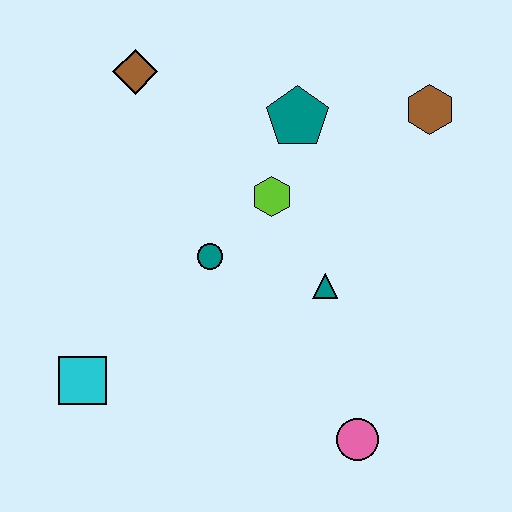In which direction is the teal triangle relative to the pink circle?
The teal triangle is above the pink circle.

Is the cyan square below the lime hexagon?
Yes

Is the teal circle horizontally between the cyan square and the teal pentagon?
Yes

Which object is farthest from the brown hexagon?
The cyan square is farthest from the brown hexagon.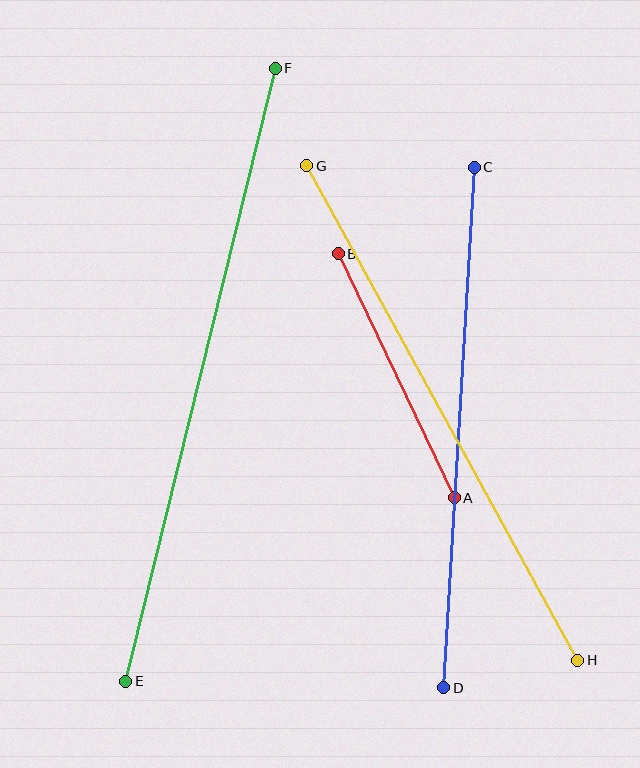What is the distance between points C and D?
The distance is approximately 521 pixels.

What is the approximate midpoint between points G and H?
The midpoint is at approximately (442, 413) pixels.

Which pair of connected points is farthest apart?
Points E and F are farthest apart.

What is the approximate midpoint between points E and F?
The midpoint is at approximately (200, 375) pixels.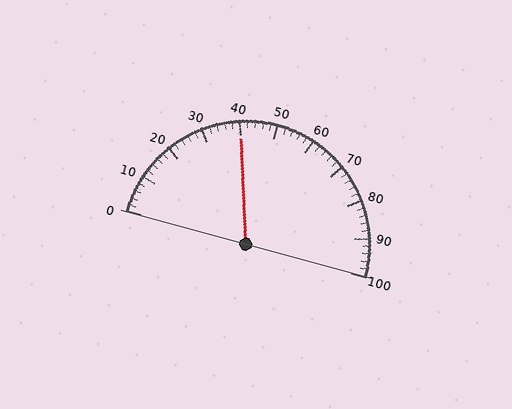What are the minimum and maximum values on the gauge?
The gauge ranges from 0 to 100.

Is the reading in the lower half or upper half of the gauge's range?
The reading is in the lower half of the range (0 to 100).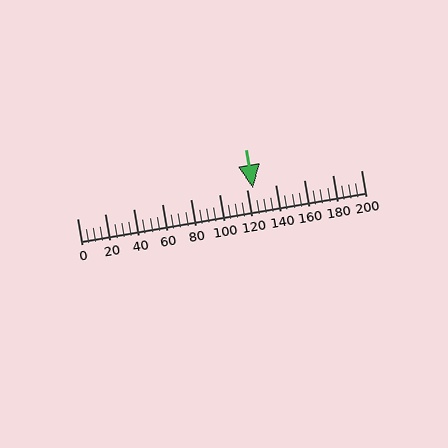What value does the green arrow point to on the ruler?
The green arrow points to approximately 124.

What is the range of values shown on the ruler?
The ruler shows values from 0 to 200.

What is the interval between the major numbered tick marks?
The major tick marks are spaced 20 units apart.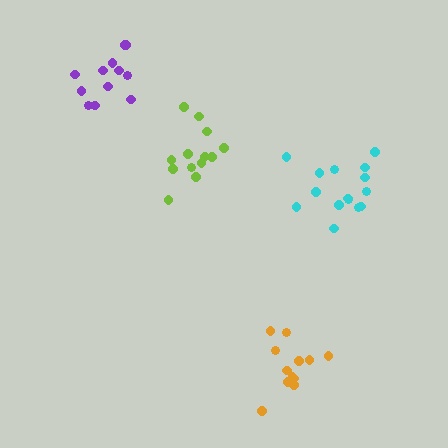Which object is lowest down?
The orange cluster is bottommost.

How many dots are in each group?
Group 1: 15 dots, Group 2: 13 dots, Group 3: 12 dots, Group 4: 12 dots (52 total).